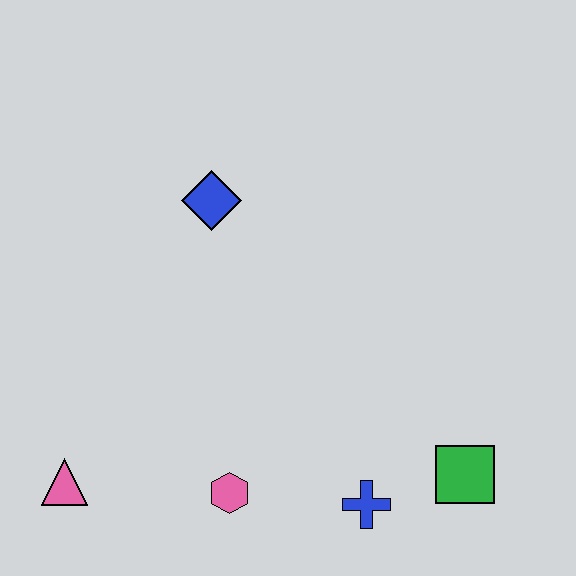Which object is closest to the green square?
The blue cross is closest to the green square.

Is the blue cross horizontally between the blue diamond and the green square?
Yes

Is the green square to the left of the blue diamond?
No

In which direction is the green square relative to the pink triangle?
The green square is to the right of the pink triangle.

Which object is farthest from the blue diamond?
The green square is farthest from the blue diamond.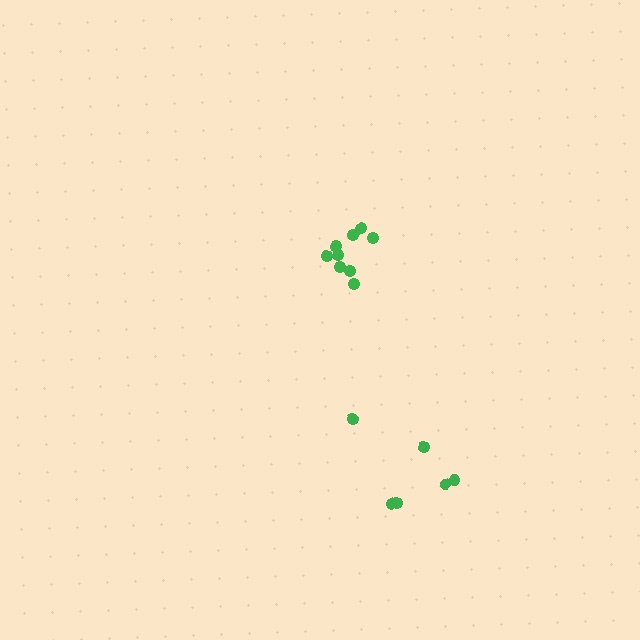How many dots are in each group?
Group 1: 9 dots, Group 2: 6 dots (15 total).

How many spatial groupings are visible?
There are 2 spatial groupings.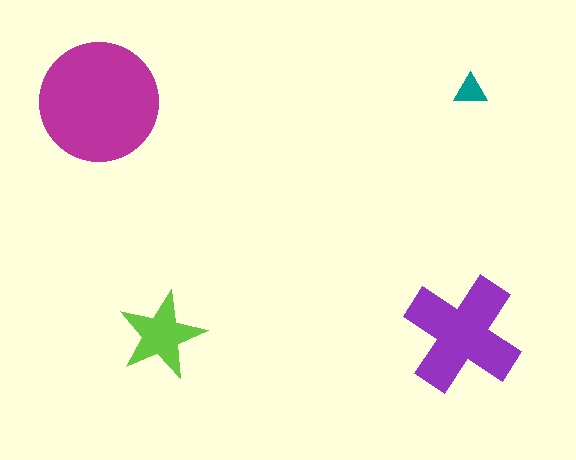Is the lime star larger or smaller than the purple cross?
Smaller.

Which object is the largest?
The magenta circle.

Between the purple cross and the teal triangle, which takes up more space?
The purple cross.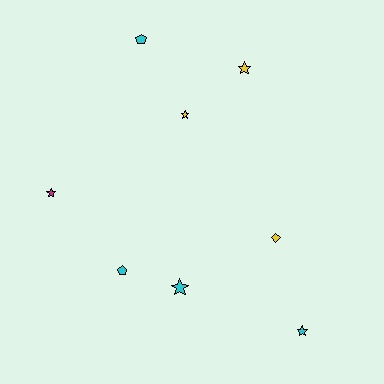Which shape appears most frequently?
Star, with 5 objects.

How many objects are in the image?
There are 8 objects.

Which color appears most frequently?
Cyan, with 4 objects.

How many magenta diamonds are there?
There are no magenta diamonds.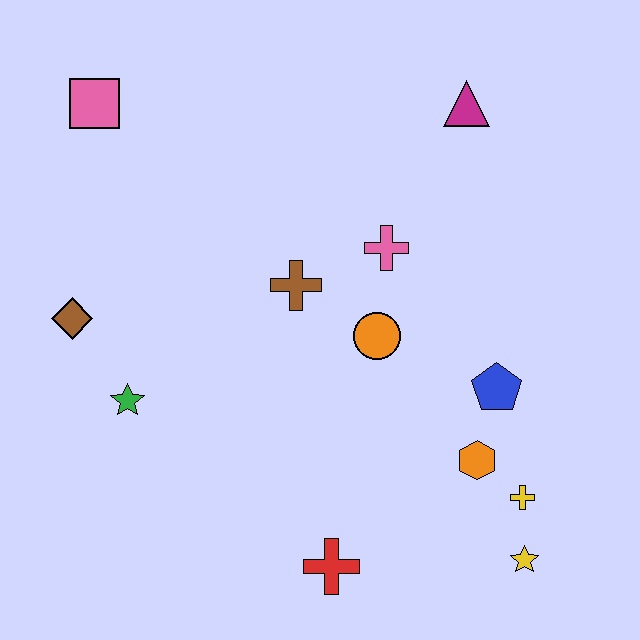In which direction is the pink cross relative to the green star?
The pink cross is to the right of the green star.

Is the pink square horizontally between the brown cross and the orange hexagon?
No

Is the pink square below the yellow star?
No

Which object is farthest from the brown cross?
The yellow star is farthest from the brown cross.